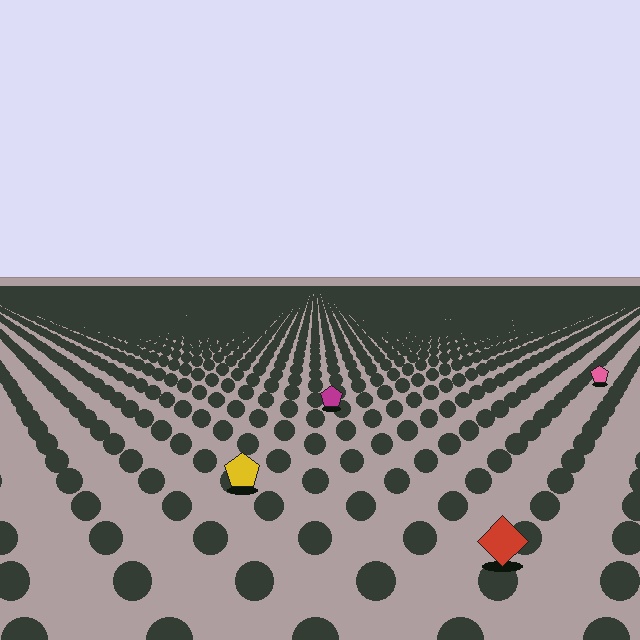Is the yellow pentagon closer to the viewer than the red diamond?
No. The red diamond is closer — you can tell from the texture gradient: the ground texture is coarser near it.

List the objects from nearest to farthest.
From nearest to farthest: the red diamond, the yellow pentagon, the magenta pentagon, the pink pentagon.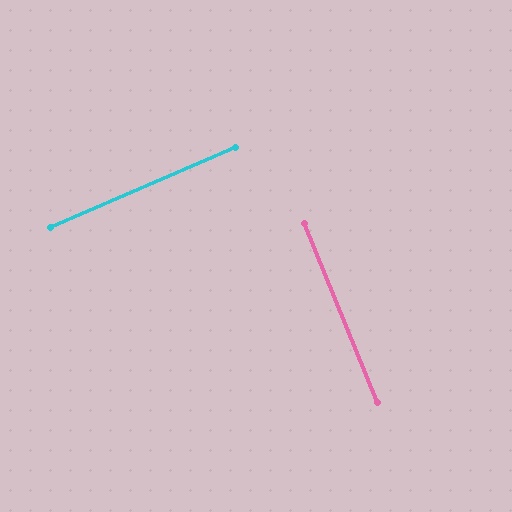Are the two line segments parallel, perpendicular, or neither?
Perpendicular — they meet at approximately 89°.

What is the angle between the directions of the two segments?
Approximately 89 degrees.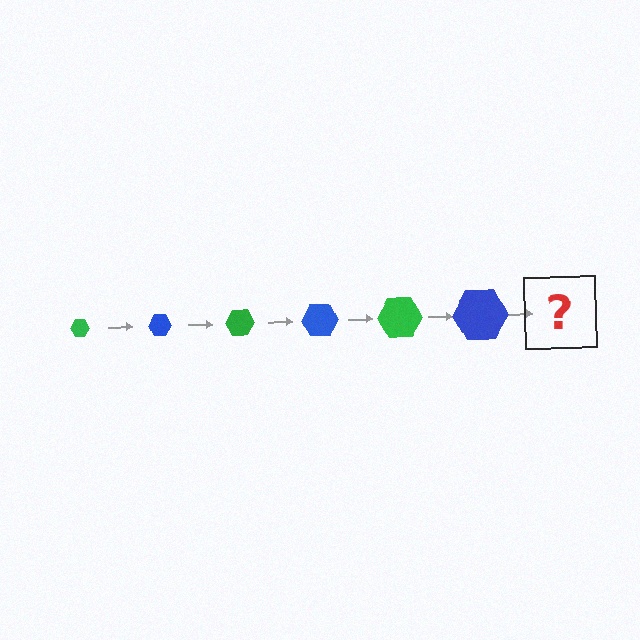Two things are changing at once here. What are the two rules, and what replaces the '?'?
The two rules are that the hexagon grows larger each step and the color cycles through green and blue. The '?' should be a green hexagon, larger than the previous one.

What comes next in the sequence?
The next element should be a green hexagon, larger than the previous one.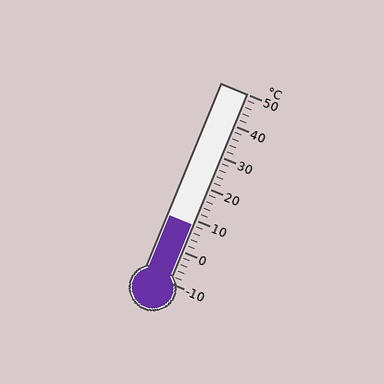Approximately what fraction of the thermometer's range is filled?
The thermometer is filled to approximately 30% of its range.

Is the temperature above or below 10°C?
The temperature is below 10°C.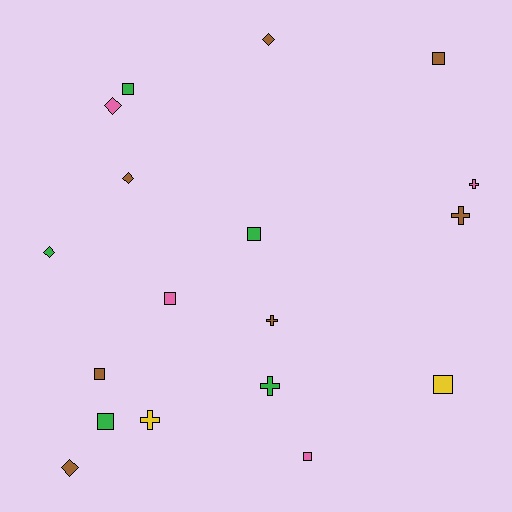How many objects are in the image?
There are 18 objects.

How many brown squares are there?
There are 2 brown squares.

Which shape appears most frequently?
Square, with 8 objects.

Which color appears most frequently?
Brown, with 7 objects.